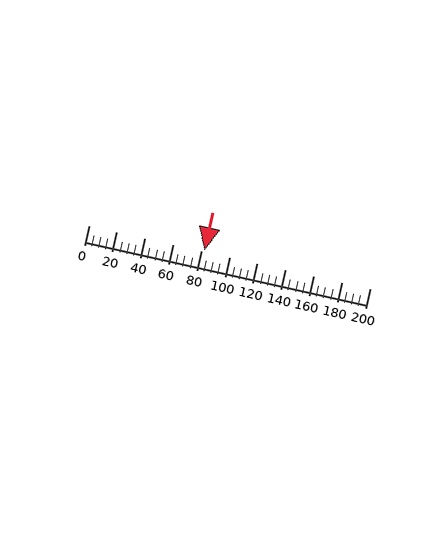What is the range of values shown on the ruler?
The ruler shows values from 0 to 200.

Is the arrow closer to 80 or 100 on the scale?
The arrow is closer to 80.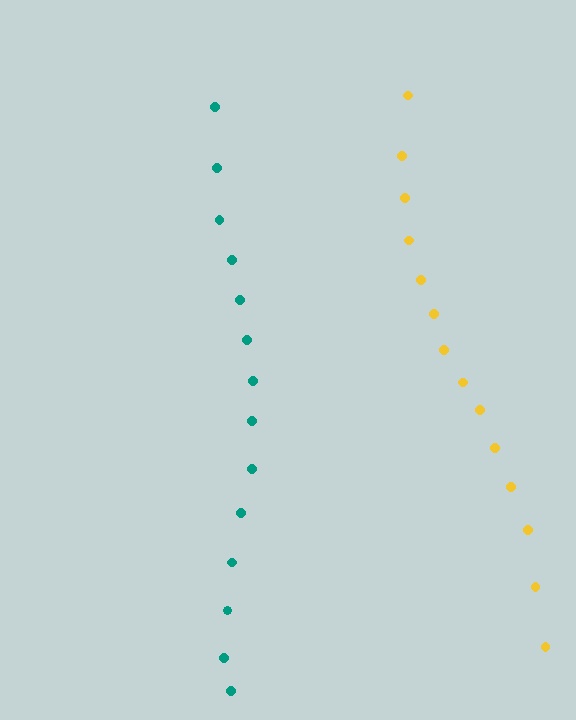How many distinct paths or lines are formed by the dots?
There are 2 distinct paths.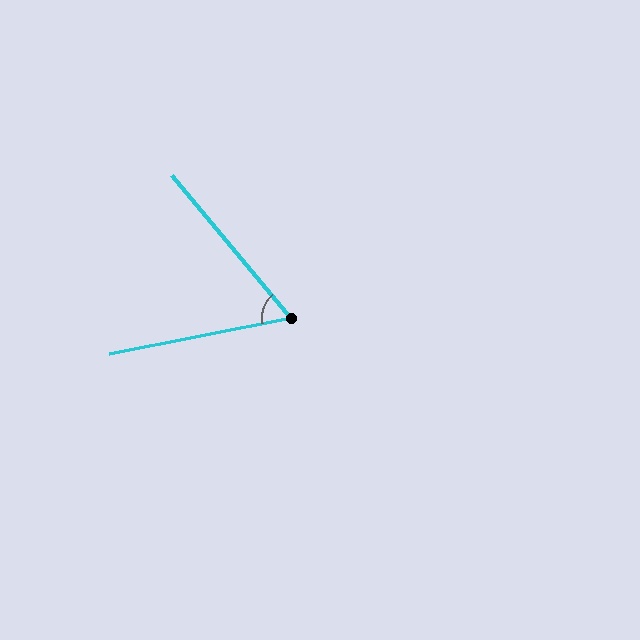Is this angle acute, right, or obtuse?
It is acute.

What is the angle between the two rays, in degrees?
Approximately 62 degrees.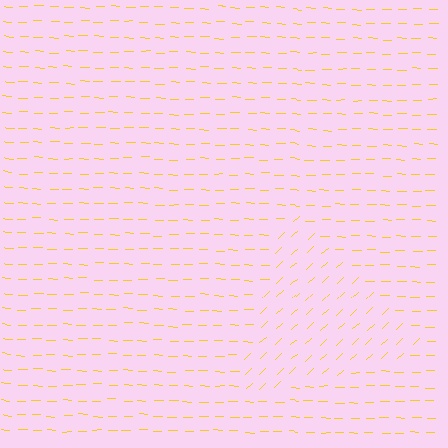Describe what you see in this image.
The image is filled with small yellow line segments. A triangle region in the image has lines oriented differently from the surrounding lines, creating a visible texture boundary.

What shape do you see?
I see a triangle.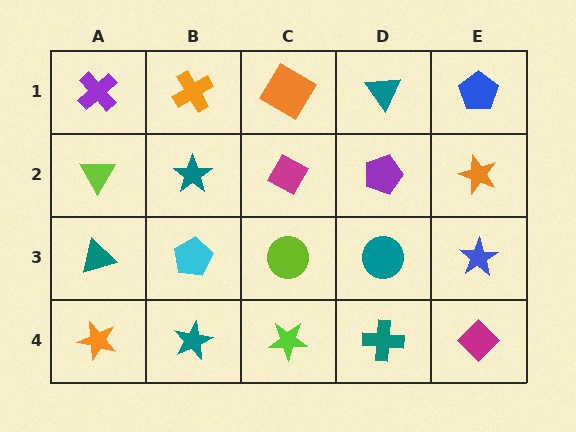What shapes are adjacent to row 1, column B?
A teal star (row 2, column B), a purple cross (row 1, column A), an orange diamond (row 1, column C).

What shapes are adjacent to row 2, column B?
An orange cross (row 1, column B), a cyan pentagon (row 3, column B), a lime triangle (row 2, column A), a magenta diamond (row 2, column C).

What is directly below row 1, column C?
A magenta diamond.